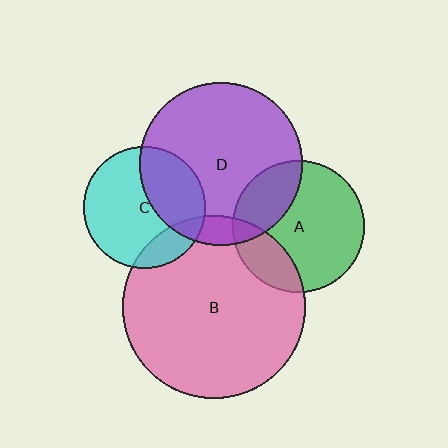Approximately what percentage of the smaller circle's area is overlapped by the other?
Approximately 25%.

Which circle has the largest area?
Circle B (pink).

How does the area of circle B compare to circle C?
Approximately 2.2 times.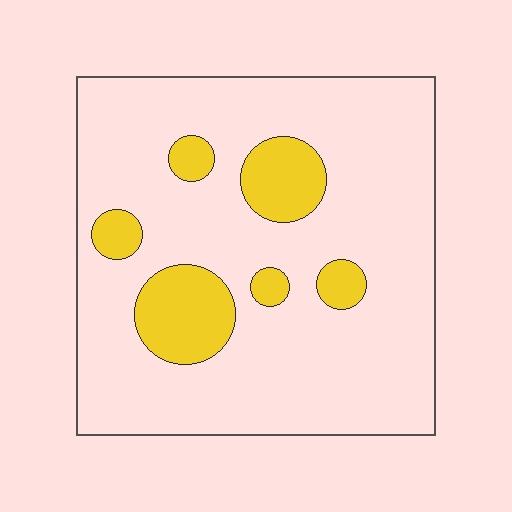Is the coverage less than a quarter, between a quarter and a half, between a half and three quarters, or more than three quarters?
Less than a quarter.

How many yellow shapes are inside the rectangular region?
6.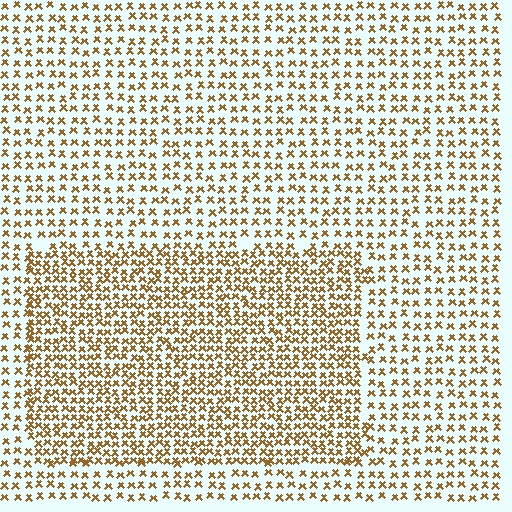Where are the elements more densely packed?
The elements are more densely packed inside the rectangle boundary.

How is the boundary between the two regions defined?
The boundary is defined by a change in element density (approximately 1.8x ratio). All elements are the same color, size, and shape.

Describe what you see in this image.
The image contains small brown elements arranged at two different densities. A rectangle-shaped region is visible where the elements are more densely packed than the surrounding area.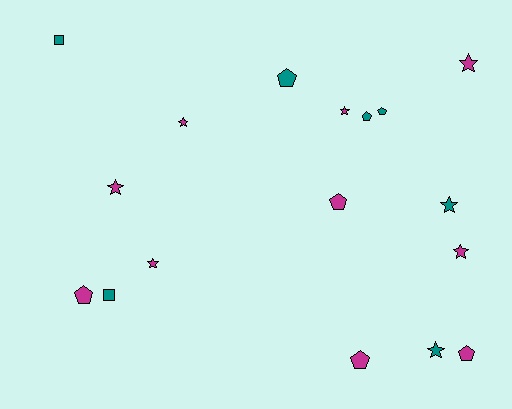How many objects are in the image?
There are 17 objects.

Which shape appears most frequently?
Star, with 8 objects.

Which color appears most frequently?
Magenta, with 10 objects.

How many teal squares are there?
There are 2 teal squares.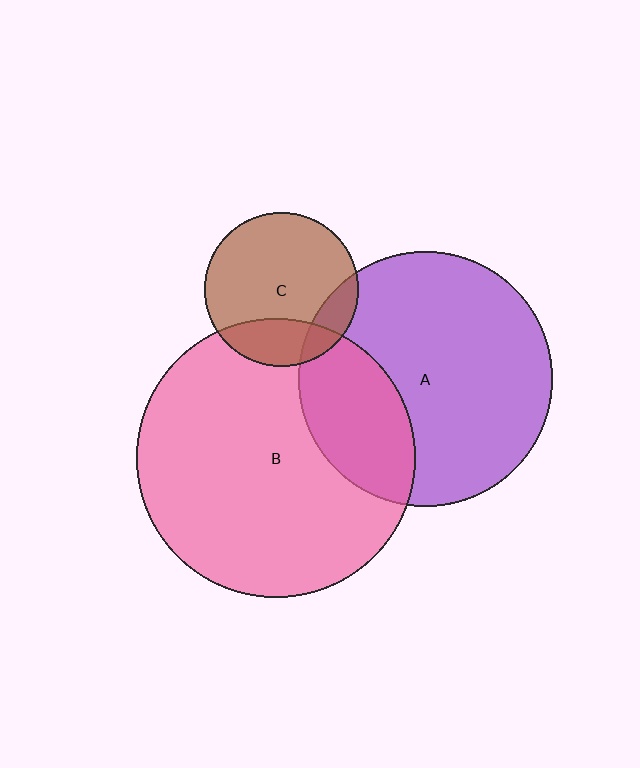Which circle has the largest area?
Circle B (pink).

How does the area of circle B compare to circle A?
Approximately 1.2 times.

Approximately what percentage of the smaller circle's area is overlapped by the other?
Approximately 25%.